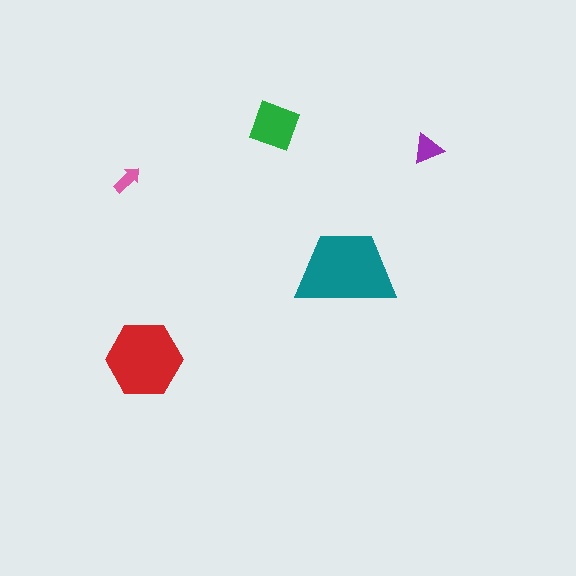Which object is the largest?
The teal trapezoid.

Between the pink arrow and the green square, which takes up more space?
The green square.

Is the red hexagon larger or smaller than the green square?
Larger.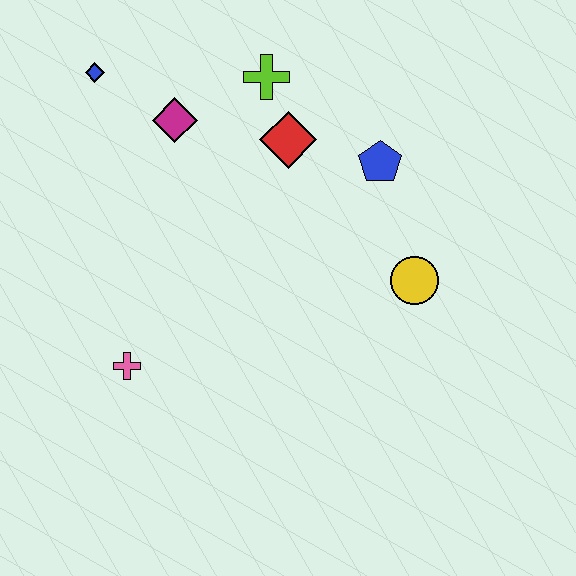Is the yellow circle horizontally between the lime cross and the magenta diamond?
No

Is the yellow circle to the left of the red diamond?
No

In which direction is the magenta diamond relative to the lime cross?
The magenta diamond is to the left of the lime cross.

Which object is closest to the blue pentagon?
The red diamond is closest to the blue pentagon.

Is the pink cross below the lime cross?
Yes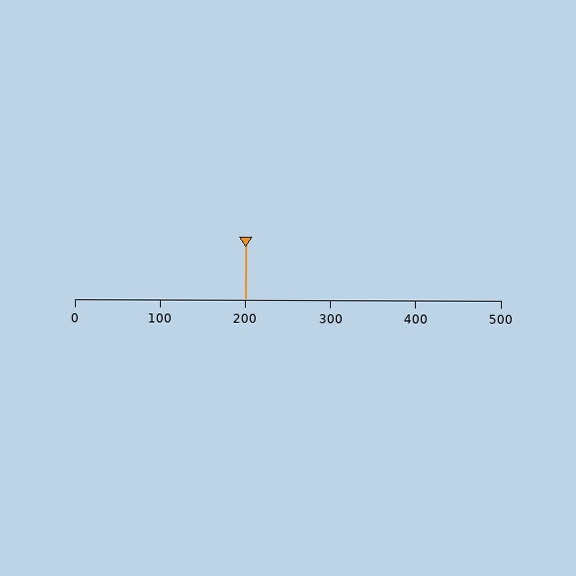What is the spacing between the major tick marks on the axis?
The major ticks are spaced 100 apart.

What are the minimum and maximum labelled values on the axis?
The axis runs from 0 to 500.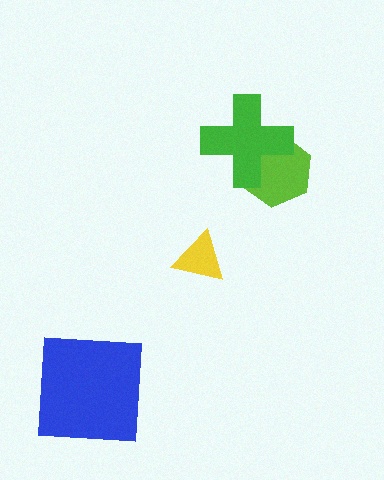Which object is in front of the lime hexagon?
The green cross is in front of the lime hexagon.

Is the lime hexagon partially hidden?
Yes, it is partially covered by another shape.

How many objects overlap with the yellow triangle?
0 objects overlap with the yellow triangle.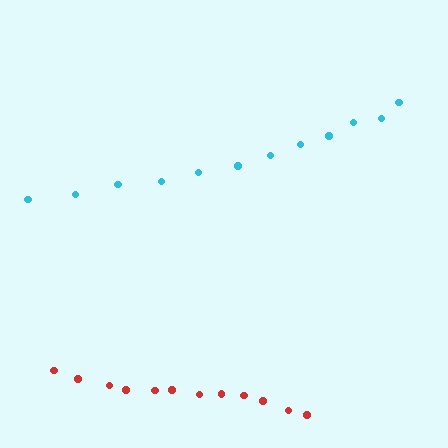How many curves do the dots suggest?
There are 2 distinct paths.